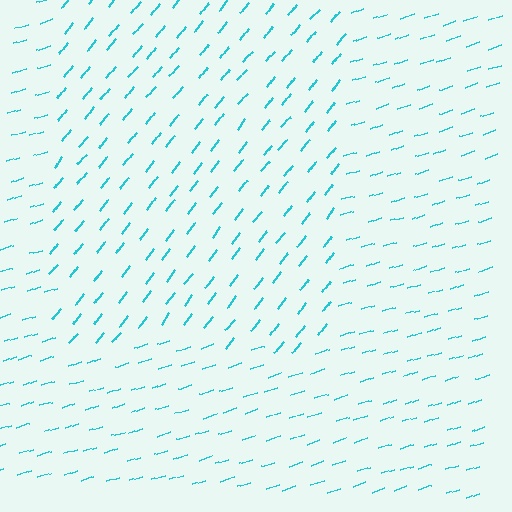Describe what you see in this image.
The image is filled with small cyan line segments. A rectangle region in the image has lines oriented differently from the surrounding lines, creating a visible texture boundary.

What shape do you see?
I see a rectangle.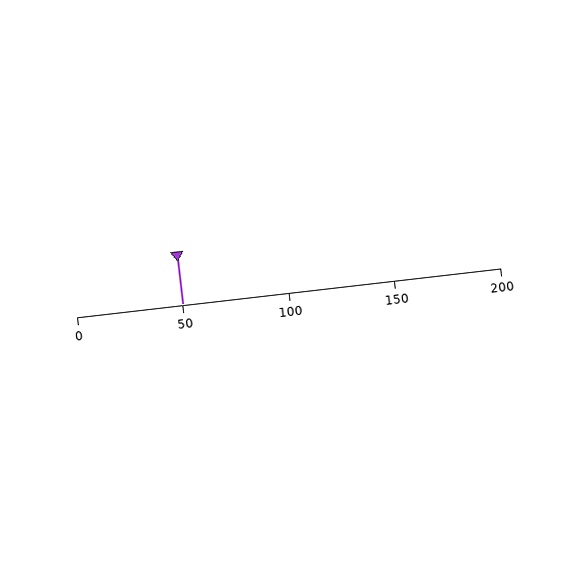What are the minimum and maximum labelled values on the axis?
The axis runs from 0 to 200.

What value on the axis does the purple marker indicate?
The marker indicates approximately 50.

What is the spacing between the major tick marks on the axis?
The major ticks are spaced 50 apart.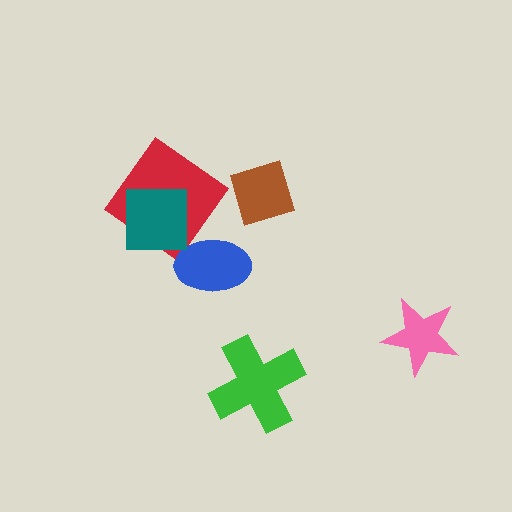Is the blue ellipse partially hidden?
No, no other shape covers it.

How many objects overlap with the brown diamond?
0 objects overlap with the brown diamond.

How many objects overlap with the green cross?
0 objects overlap with the green cross.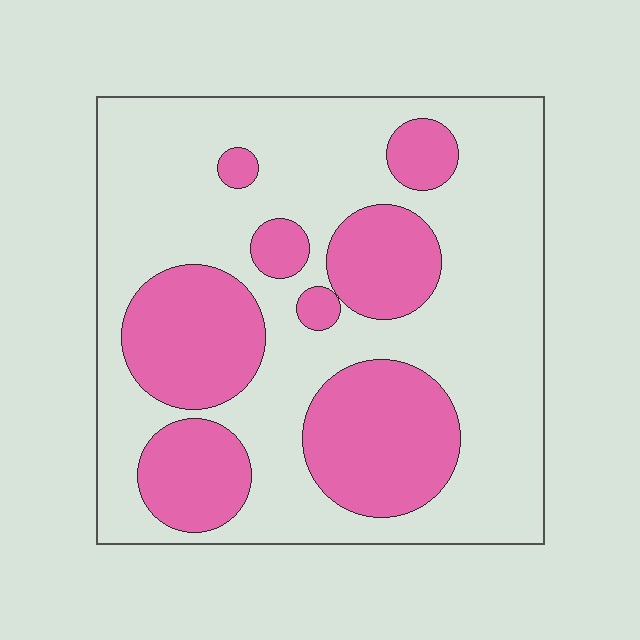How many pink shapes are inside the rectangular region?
8.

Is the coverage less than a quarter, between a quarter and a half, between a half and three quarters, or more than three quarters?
Between a quarter and a half.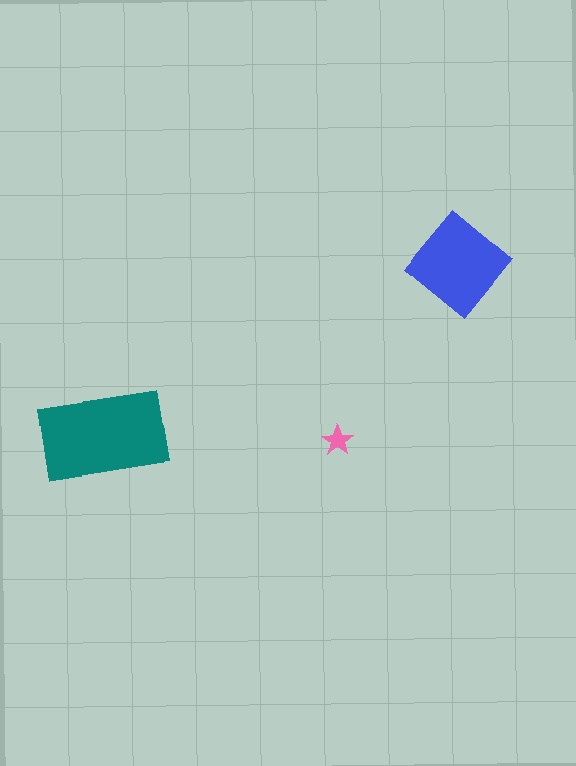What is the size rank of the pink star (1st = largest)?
3rd.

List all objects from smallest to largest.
The pink star, the blue diamond, the teal rectangle.